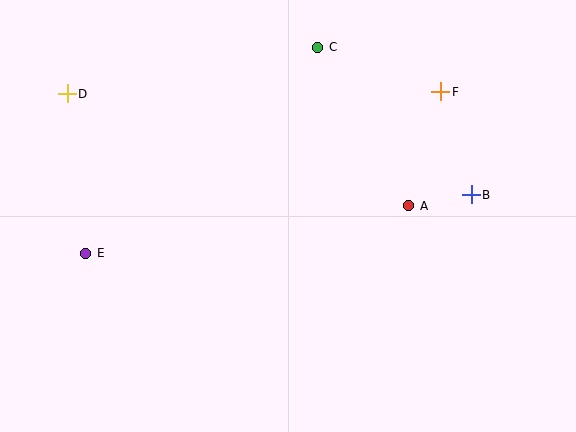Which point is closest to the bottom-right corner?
Point B is closest to the bottom-right corner.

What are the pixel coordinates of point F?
Point F is at (441, 92).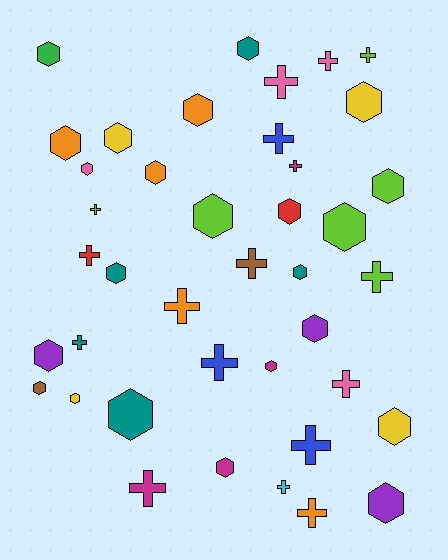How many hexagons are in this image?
There are 23 hexagons.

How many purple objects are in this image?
There are 3 purple objects.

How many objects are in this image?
There are 40 objects.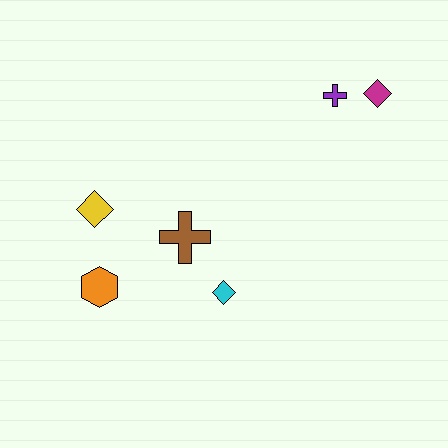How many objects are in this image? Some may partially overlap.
There are 6 objects.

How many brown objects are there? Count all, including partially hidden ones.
There is 1 brown object.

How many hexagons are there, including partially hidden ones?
There is 1 hexagon.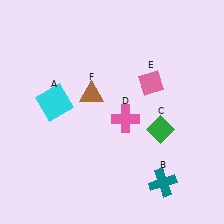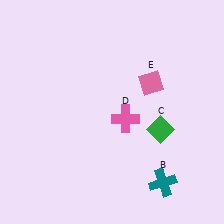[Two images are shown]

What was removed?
The brown triangle (F), the cyan square (A) were removed in Image 2.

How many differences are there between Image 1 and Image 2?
There are 2 differences between the two images.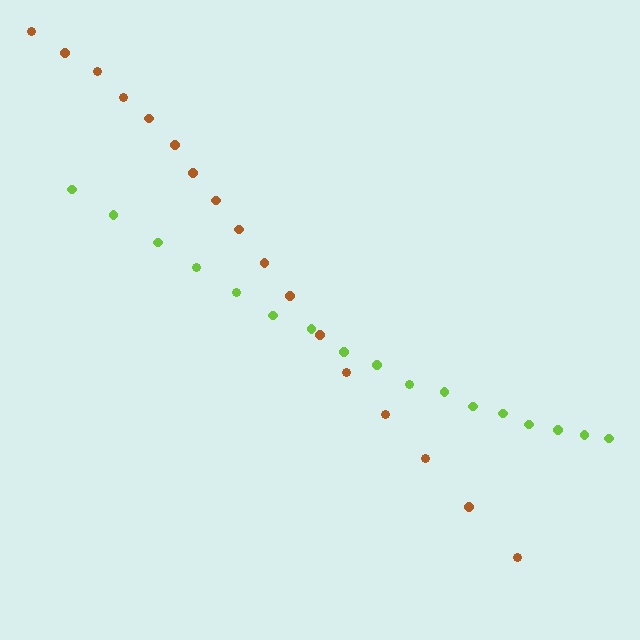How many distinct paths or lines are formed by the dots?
There are 2 distinct paths.